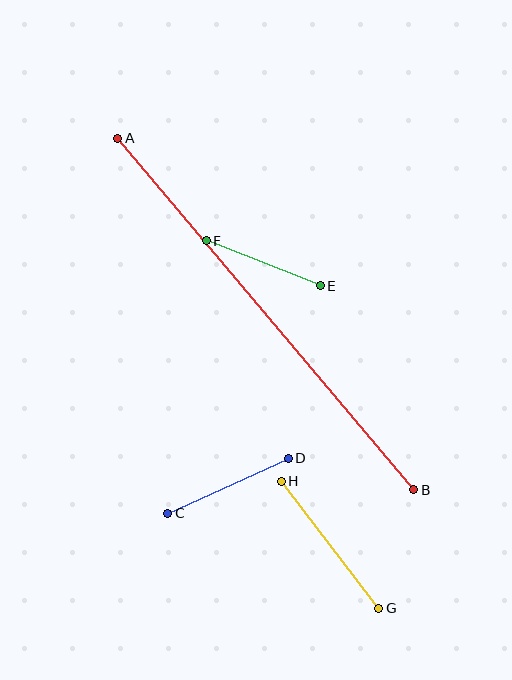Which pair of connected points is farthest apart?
Points A and B are farthest apart.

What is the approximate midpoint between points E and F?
The midpoint is at approximately (263, 263) pixels.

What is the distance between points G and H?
The distance is approximately 160 pixels.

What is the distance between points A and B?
The distance is approximately 459 pixels.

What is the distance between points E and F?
The distance is approximately 122 pixels.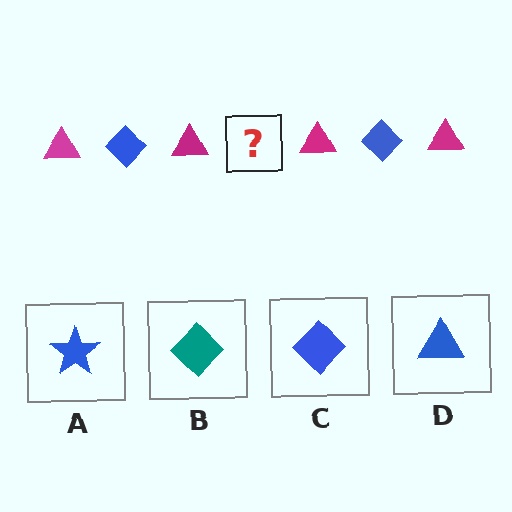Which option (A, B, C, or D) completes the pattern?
C.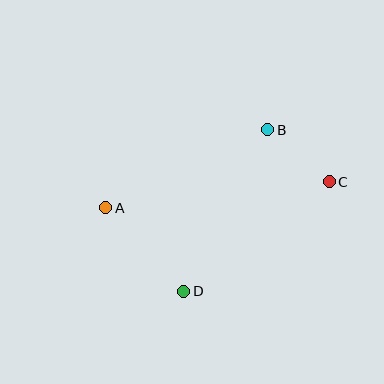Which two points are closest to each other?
Points B and C are closest to each other.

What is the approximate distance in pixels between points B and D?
The distance between B and D is approximately 182 pixels.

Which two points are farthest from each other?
Points A and C are farthest from each other.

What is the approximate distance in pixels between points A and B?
The distance between A and B is approximately 180 pixels.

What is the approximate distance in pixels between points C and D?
The distance between C and D is approximately 182 pixels.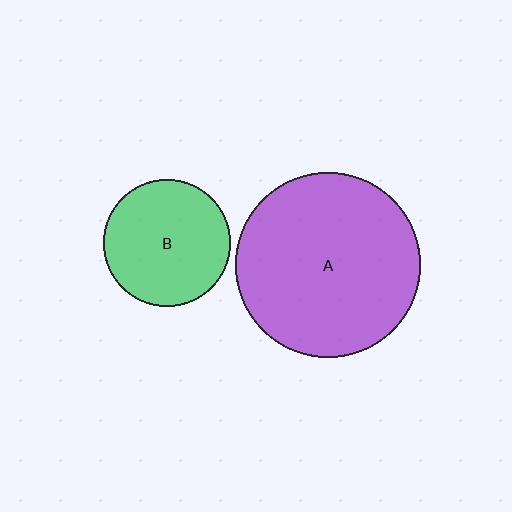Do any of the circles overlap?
No, none of the circles overlap.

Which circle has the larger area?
Circle A (purple).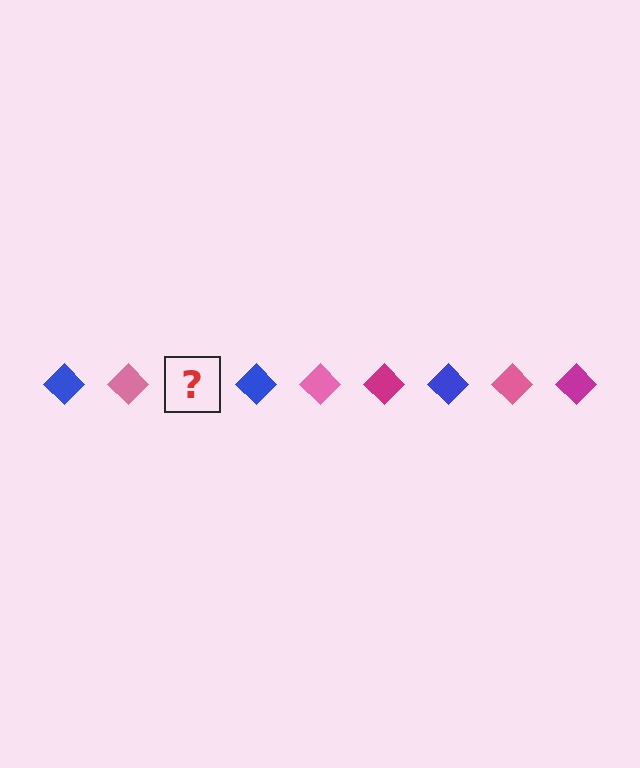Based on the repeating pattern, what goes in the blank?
The blank should be a magenta diamond.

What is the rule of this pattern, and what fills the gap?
The rule is that the pattern cycles through blue, pink, magenta diamonds. The gap should be filled with a magenta diamond.